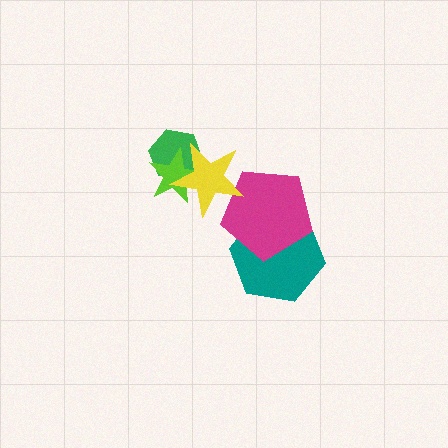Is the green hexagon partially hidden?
Yes, it is partially covered by another shape.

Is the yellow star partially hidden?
No, no other shape covers it.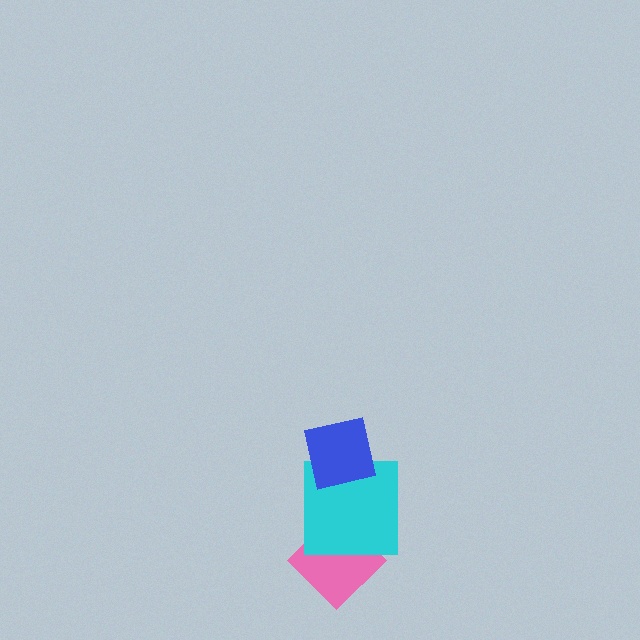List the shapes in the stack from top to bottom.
From top to bottom: the blue square, the cyan square, the pink diamond.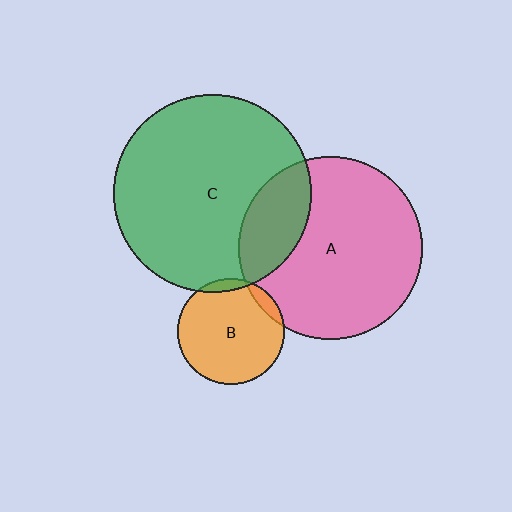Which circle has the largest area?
Circle C (green).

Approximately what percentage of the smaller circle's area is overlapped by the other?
Approximately 5%.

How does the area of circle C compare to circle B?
Approximately 3.4 times.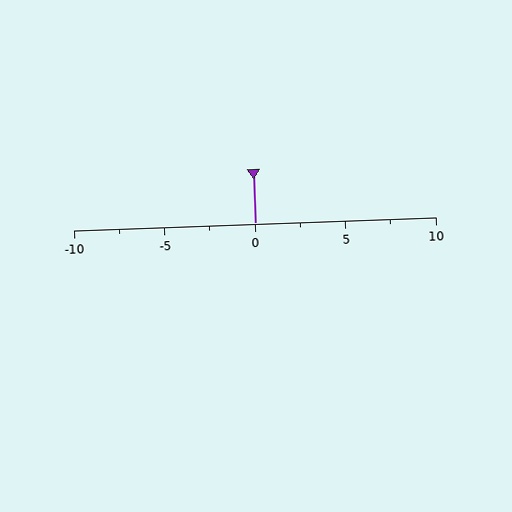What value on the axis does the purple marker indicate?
The marker indicates approximately 0.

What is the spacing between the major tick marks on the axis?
The major ticks are spaced 5 apart.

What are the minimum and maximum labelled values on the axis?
The axis runs from -10 to 10.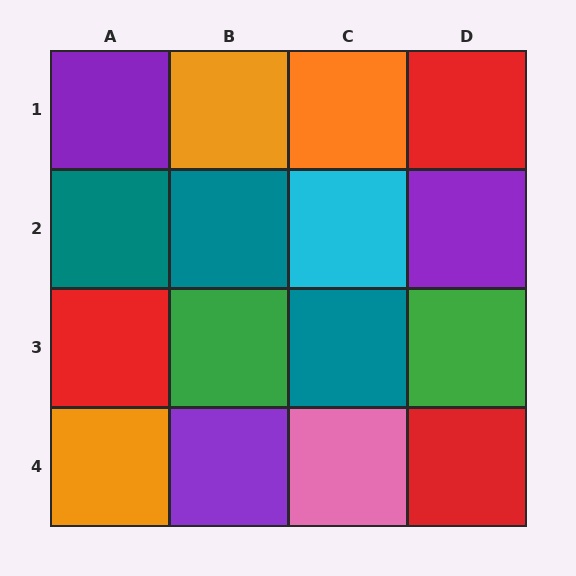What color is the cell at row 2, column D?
Purple.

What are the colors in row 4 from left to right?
Orange, purple, pink, red.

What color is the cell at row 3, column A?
Red.